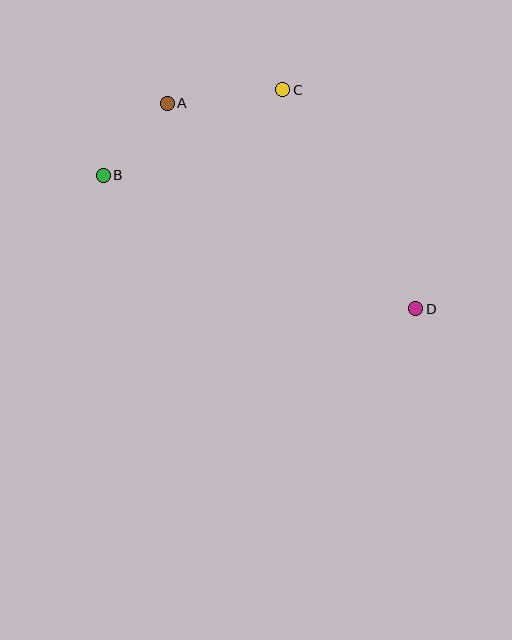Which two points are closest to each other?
Points A and B are closest to each other.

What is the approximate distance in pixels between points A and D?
The distance between A and D is approximately 323 pixels.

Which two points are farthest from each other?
Points B and D are farthest from each other.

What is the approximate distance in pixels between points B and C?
The distance between B and C is approximately 199 pixels.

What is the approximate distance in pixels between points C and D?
The distance between C and D is approximately 256 pixels.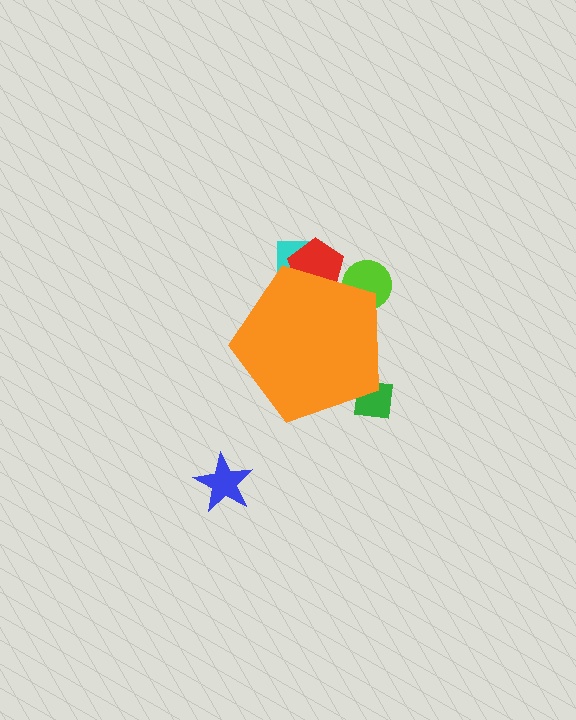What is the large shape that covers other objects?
An orange pentagon.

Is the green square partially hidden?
Yes, the green square is partially hidden behind the orange pentagon.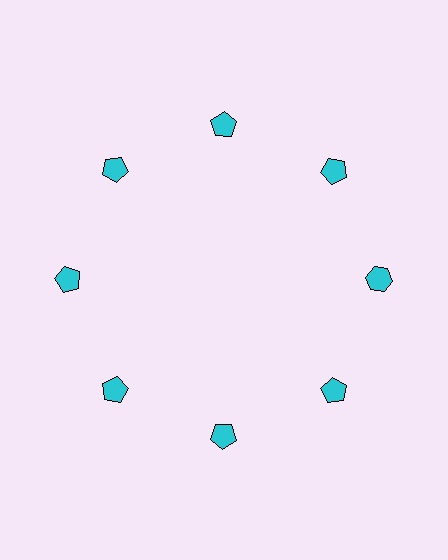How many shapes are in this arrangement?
There are 8 shapes arranged in a ring pattern.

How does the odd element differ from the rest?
It has a different shape: hexagon instead of pentagon.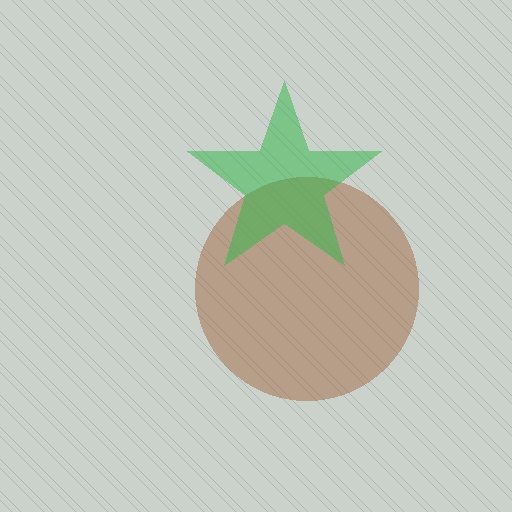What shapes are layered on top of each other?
The layered shapes are: a brown circle, a green star.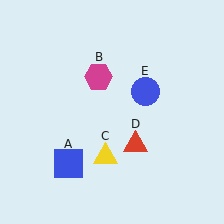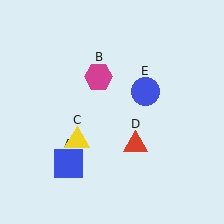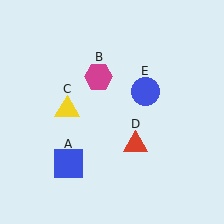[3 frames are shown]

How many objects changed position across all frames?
1 object changed position: yellow triangle (object C).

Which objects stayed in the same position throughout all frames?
Blue square (object A) and magenta hexagon (object B) and red triangle (object D) and blue circle (object E) remained stationary.